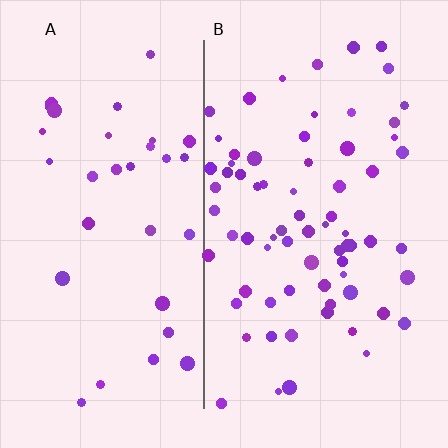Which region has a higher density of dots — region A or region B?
B (the right).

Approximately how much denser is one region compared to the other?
Approximately 2.1× — region B over region A.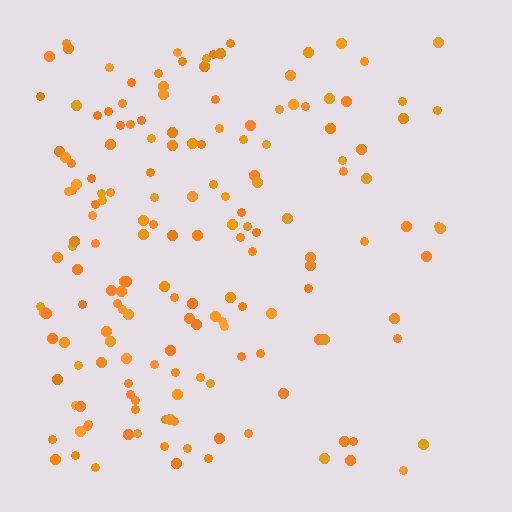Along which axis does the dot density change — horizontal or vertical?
Horizontal.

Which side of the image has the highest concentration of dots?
The left.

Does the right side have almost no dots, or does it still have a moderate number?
Still a moderate number, just noticeably fewer than the left.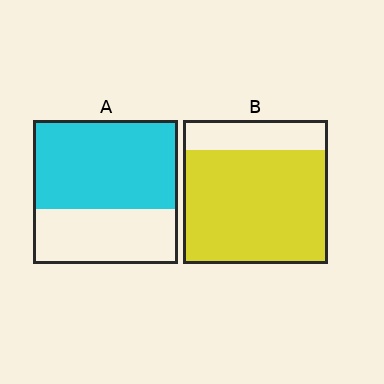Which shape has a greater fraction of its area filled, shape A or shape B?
Shape B.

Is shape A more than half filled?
Yes.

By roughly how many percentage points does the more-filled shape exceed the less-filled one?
By roughly 15 percentage points (B over A).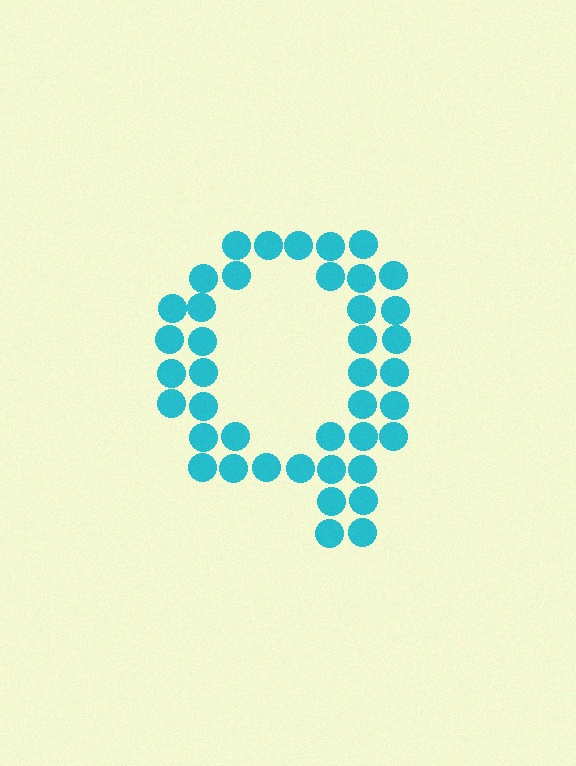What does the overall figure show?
The overall figure shows the letter Q.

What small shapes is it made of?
It is made of small circles.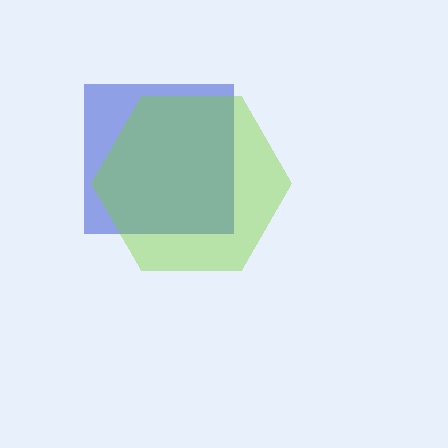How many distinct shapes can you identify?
There are 2 distinct shapes: a blue square, a lime hexagon.